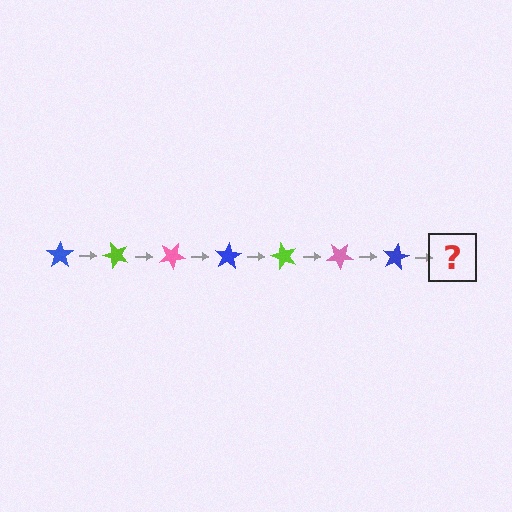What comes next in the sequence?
The next element should be a lime star, rotated 350 degrees from the start.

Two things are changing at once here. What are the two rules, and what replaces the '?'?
The two rules are that it rotates 50 degrees each step and the color cycles through blue, lime, and pink. The '?' should be a lime star, rotated 350 degrees from the start.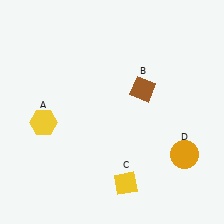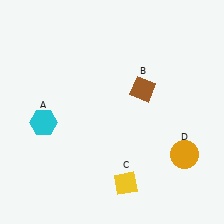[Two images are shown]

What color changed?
The hexagon (A) changed from yellow in Image 1 to cyan in Image 2.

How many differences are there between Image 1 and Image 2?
There is 1 difference between the two images.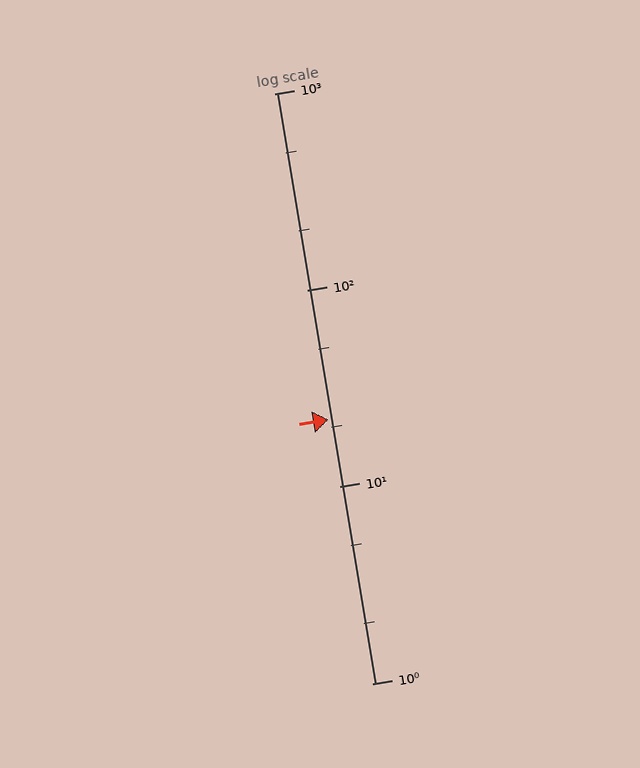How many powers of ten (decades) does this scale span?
The scale spans 3 decades, from 1 to 1000.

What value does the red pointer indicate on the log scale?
The pointer indicates approximately 22.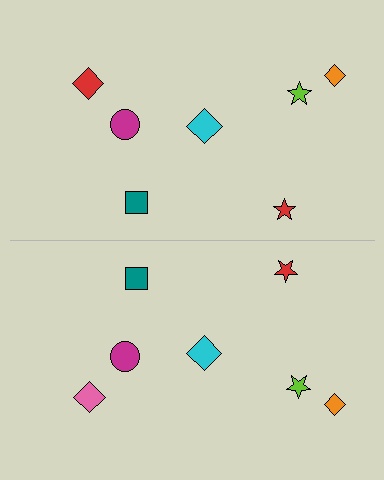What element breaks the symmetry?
The pink diamond on the bottom side breaks the symmetry — its mirror counterpart is red.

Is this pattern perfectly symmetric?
No, the pattern is not perfectly symmetric. The pink diamond on the bottom side breaks the symmetry — its mirror counterpart is red.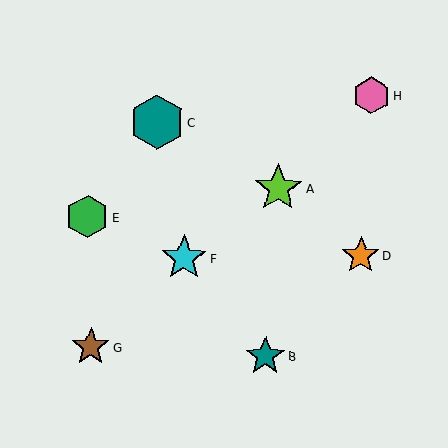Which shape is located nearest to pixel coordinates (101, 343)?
The brown star (labeled G) at (91, 347) is nearest to that location.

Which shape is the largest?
The teal hexagon (labeled C) is the largest.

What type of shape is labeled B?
Shape B is a teal star.